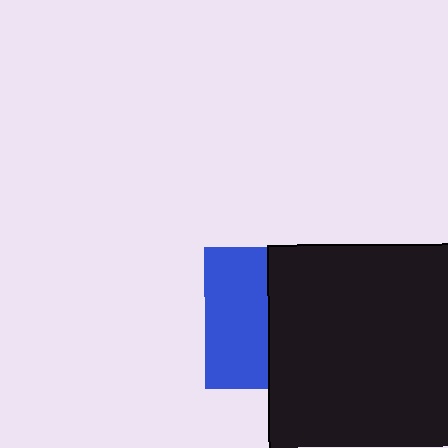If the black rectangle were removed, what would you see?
You would see the complete blue square.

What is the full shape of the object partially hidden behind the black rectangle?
The partially hidden object is a blue square.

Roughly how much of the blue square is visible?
A small part of it is visible (roughly 44%).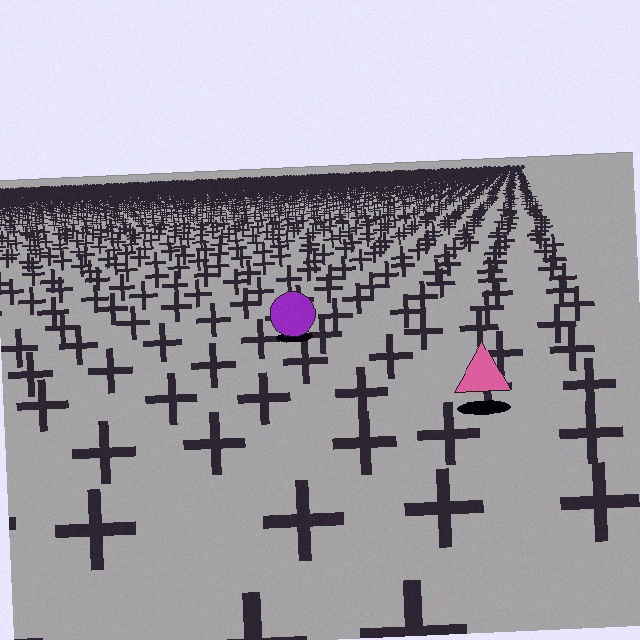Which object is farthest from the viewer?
The purple circle is farthest from the viewer. It appears smaller and the ground texture around it is denser.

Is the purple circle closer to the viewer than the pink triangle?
No. The pink triangle is closer — you can tell from the texture gradient: the ground texture is coarser near it.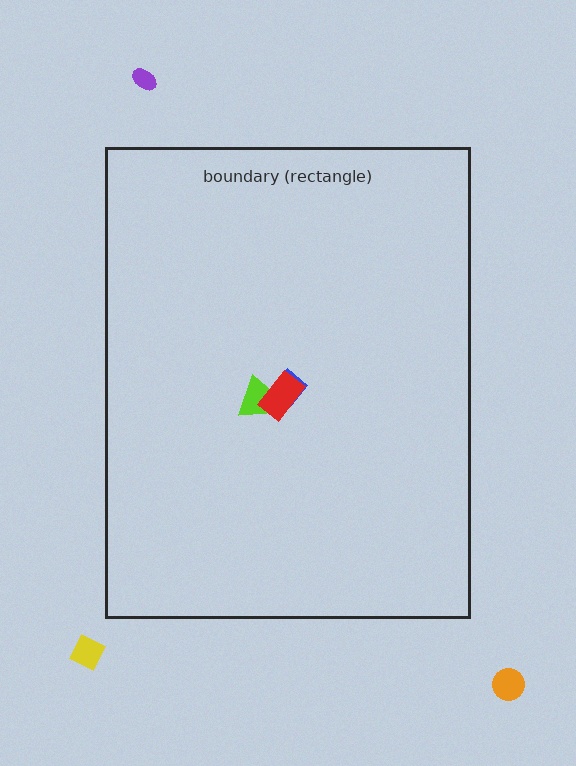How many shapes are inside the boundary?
3 inside, 3 outside.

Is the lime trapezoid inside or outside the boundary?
Inside.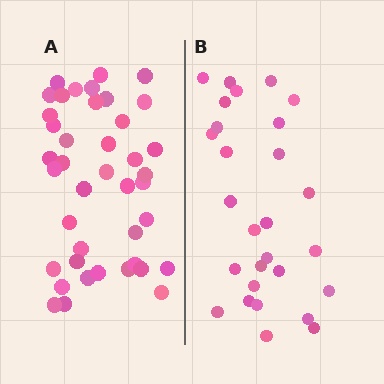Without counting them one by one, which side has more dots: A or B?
Region A (the left region) has more dots.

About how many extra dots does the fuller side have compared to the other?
Region A has approximately 15 more dots than region B.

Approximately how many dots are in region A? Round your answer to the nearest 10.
About 40 dots. (The exact count is 41, which rounds to 40.)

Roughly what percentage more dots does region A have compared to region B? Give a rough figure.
About 45% more.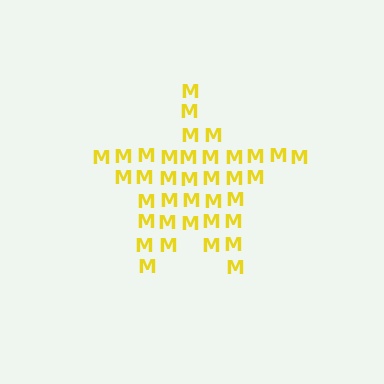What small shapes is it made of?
It is made of small letter M's.